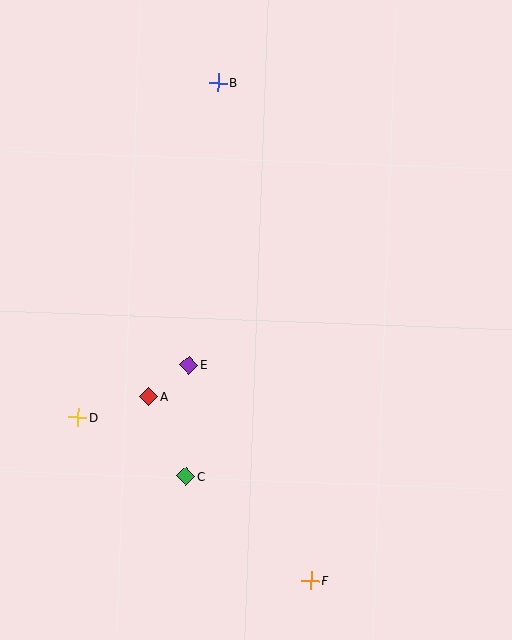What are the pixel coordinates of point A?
Point A is at (149, 396).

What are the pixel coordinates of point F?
Point F is at (311, 580).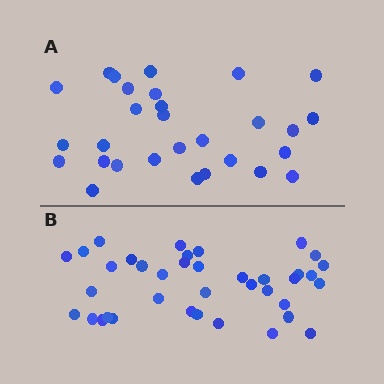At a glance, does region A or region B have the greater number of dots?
Region B (the bottom region) has more dots.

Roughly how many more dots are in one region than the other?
Region B has roughly 8 or so more dots than region A.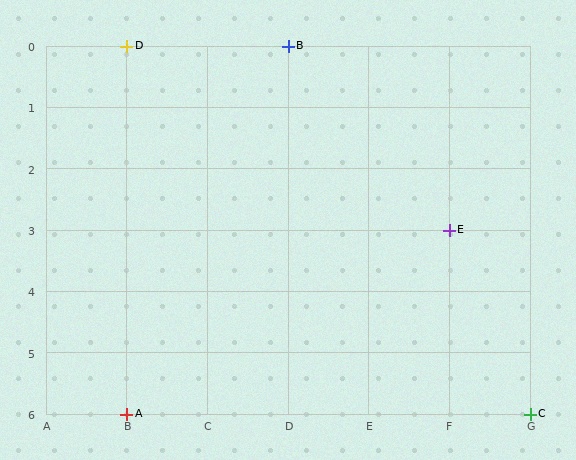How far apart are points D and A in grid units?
Points D and A are 6 rows apart.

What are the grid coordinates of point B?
Point B is at grid coordinates (D, 0).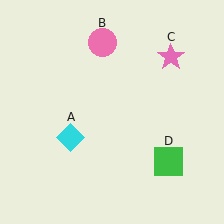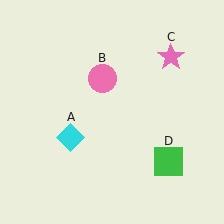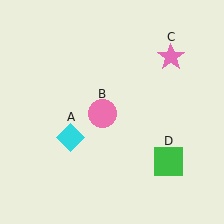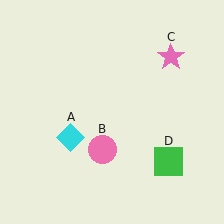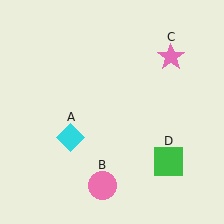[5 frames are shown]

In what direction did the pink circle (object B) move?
The pink circle (object B) moved down.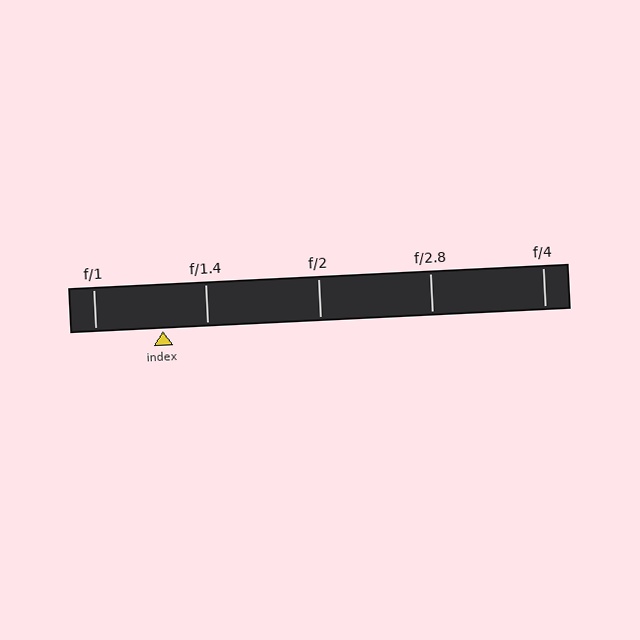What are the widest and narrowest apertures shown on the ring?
The widest aperture shown is f/1 and the narrowest is f/4.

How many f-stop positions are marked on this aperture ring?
There are 5 f-stop positions marked.